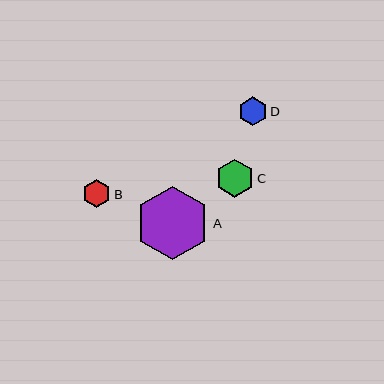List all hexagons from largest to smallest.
From largest to smallest: A, C, D, B.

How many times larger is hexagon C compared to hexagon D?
Hexagon C is approximately 1.3 times the size of hexagon D.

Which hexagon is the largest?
Hexagon A is the largest with a size of approximately 74 pixels.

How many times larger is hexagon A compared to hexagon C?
Hexagon A is approximately 1.9 times the size of hexagon C.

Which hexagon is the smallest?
Hexagon B is the smallest with a size of approximately 28 pixels.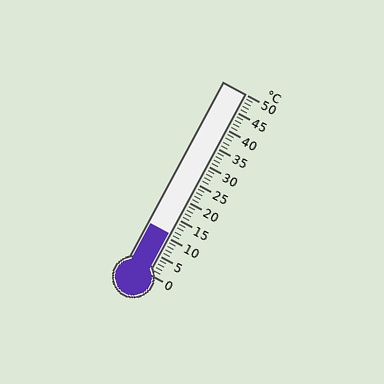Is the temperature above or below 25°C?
The temperature is below 25°C.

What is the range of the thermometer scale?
The thermometer scale ranges from 0°C to 50°C.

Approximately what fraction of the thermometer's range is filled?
The thermometer is filled to approximately 20% of its range.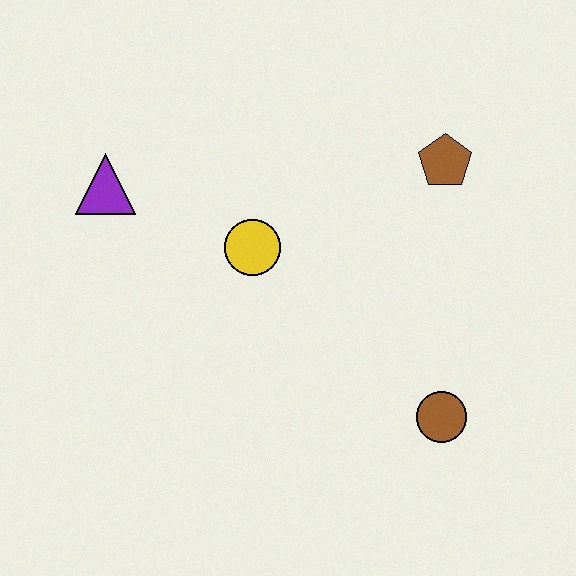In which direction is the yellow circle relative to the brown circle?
The yellow circle is to the left of the brown circle.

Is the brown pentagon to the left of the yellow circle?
No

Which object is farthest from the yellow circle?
The brown circle is farthest from the yellow circle.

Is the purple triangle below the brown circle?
No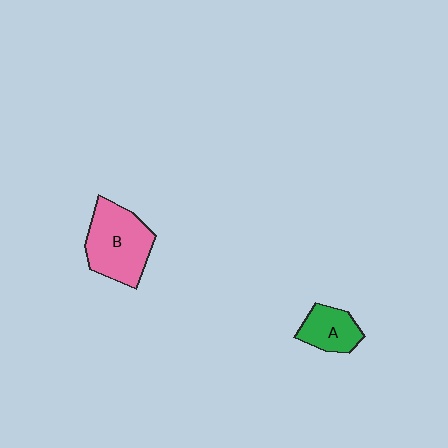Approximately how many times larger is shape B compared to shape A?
Approximately 1.8 times.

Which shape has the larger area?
Shape B (pink).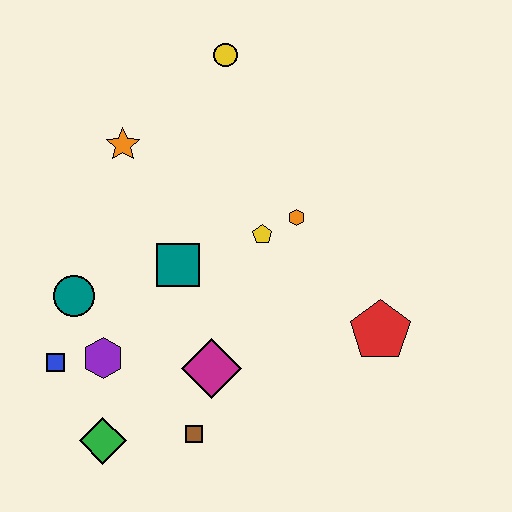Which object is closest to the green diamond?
The purple hexagon is closest to the green diamond.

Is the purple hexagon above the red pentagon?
No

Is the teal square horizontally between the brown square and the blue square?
Yes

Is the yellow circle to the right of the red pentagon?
No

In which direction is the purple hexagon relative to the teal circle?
The purple hexagon is below the teal circle.